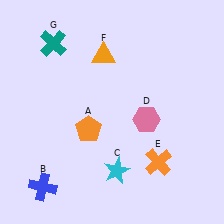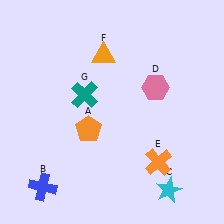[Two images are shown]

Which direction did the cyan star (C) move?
The cyan star (C) moved right.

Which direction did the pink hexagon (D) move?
The pink hexagon (D) moved up.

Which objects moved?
The objects that moved are: the cyan star (C), the pink hexagon (D), the teal cross (G).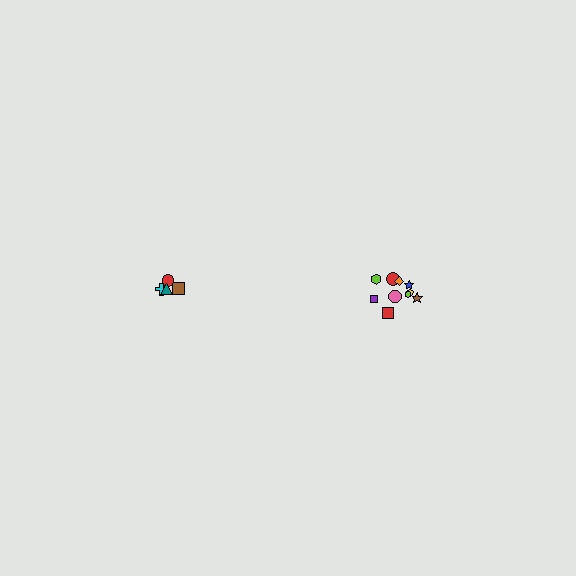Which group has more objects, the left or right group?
The right group.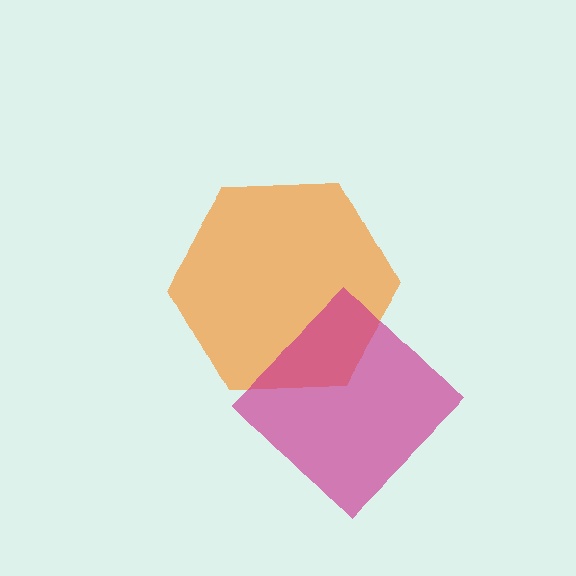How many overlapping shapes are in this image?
There are 2 overlapping shapes in the image.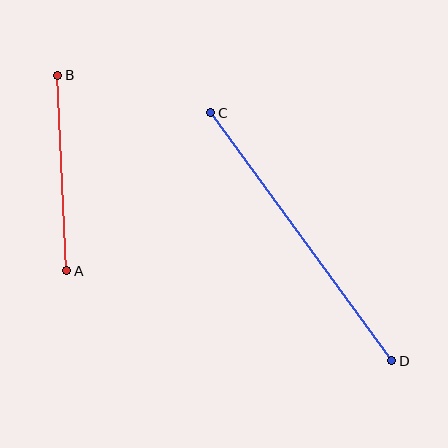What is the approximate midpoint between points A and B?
The midpoint is at approximately (62, 173) pixels.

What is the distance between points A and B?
The distance is approximately 196 pixels.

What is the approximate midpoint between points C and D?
The midpoint is at approximately (301, 237) pixels.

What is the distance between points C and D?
The distance is approximately 307 pixels.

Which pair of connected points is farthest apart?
Points C and D are farthest apart.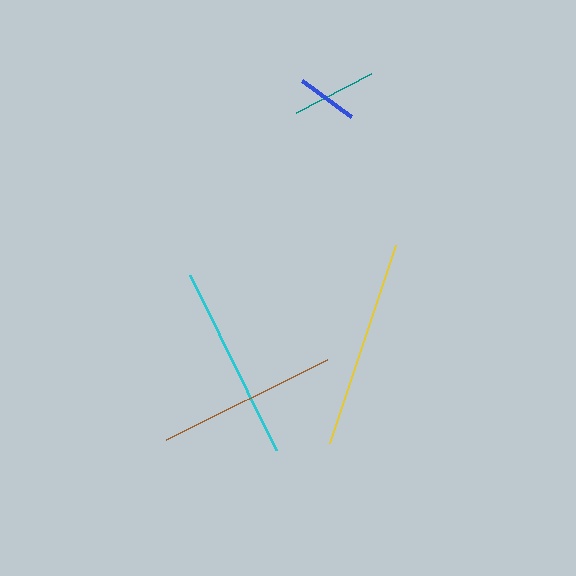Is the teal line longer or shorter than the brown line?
The brown line is longer than the teal line.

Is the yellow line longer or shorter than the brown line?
The yellow line is longer than the brown line.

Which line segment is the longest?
The yellow line is the longest at approximately 209 pixels.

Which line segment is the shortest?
The blue line is the shortest at approximately 61 pixels.